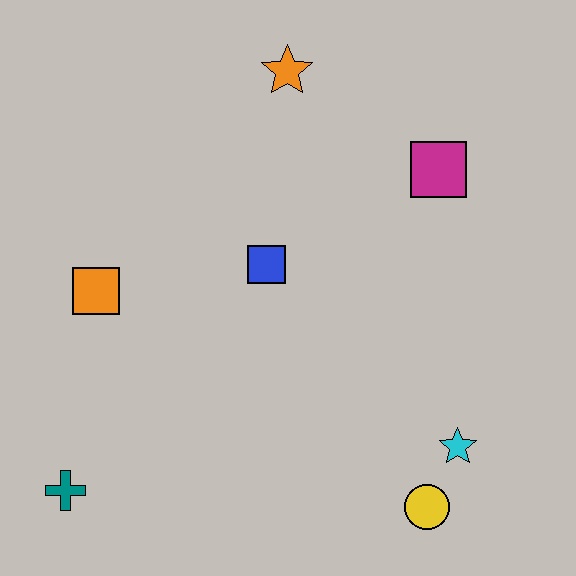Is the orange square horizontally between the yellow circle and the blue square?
No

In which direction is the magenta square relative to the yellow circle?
The magenta square is above the yellow circle.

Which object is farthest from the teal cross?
The magenta square is farthest from the teal cross.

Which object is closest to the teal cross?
The orange square is closest to the teal cross.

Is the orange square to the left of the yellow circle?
Yes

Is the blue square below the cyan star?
No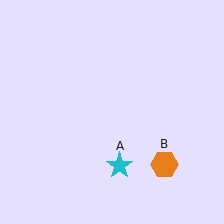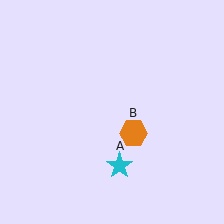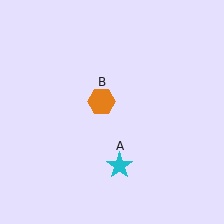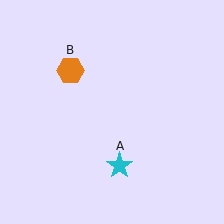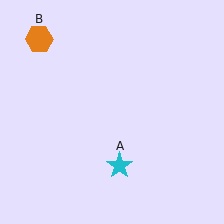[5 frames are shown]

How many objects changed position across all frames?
1 object changed position: orange hexagon (object B).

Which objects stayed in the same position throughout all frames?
Cyan star (object A) remained stationary.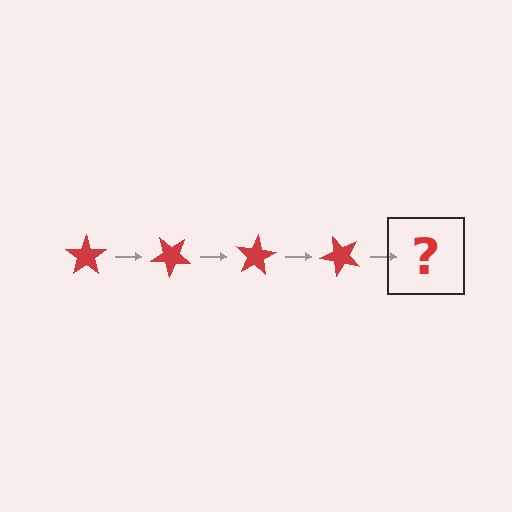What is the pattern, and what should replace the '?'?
The pattern is that the star rotates 40 degrees each step. The '?' should be a red star rotated 160 degrees.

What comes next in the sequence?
The next element should be a red star rotated 160 degrees.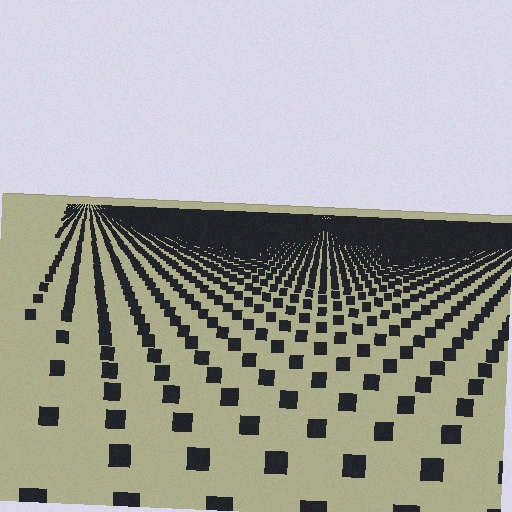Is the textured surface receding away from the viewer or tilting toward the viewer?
The surface is receding away from the viewer. Texture elements get smaller and denser toward the top.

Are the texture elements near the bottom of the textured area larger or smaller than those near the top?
Larger. Near the bottom, elements are closer to the viewer and appear at a bigger on-screen size.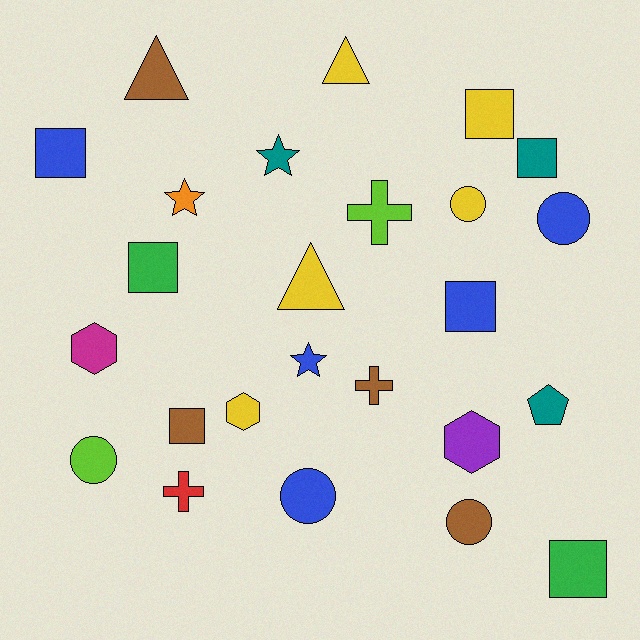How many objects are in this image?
There are 25 objects.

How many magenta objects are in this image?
There is 1 magenta object.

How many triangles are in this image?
There are 3 triangles.